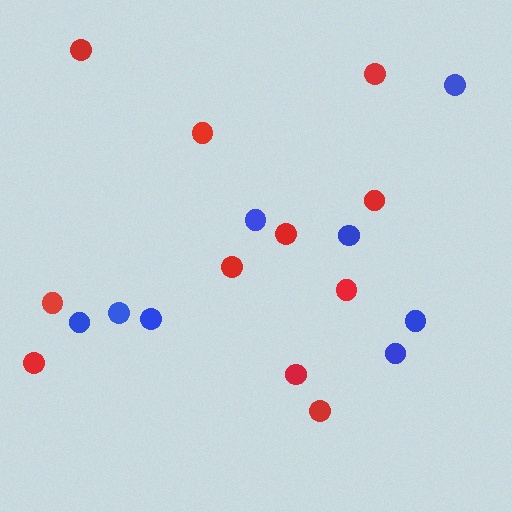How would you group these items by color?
There are 2 groups: one group of blue circles (8) and one group of red circles (11).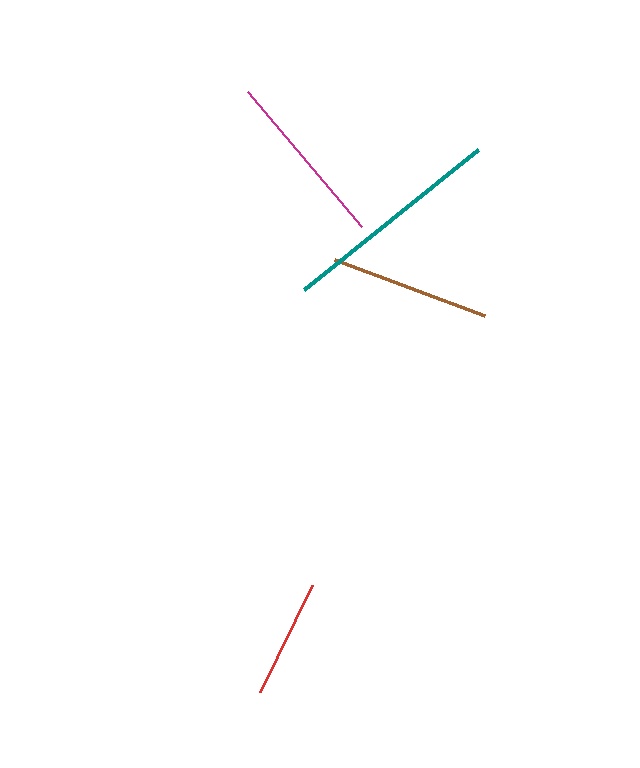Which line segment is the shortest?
The red line is the shortest at approximately 119 pixels.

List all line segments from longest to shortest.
From longest to shortest: teal, magenta, brown, red.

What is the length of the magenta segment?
The magenta segment is approximately 177 pixels long.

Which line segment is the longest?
The teal line is the longest at approximately 223 pixels.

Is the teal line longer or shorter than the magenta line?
The teal line is longer than the magenta line.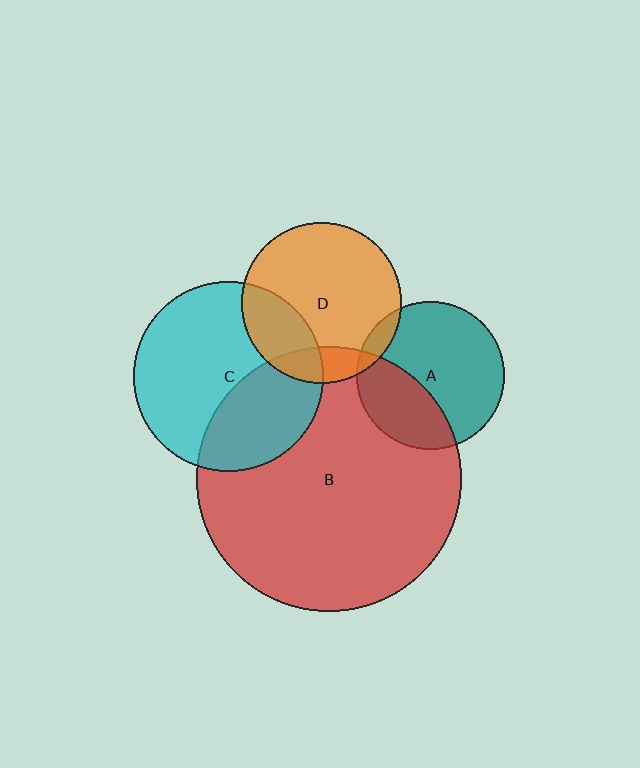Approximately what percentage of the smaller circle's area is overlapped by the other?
Approximately 10%.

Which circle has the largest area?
Circle B (red).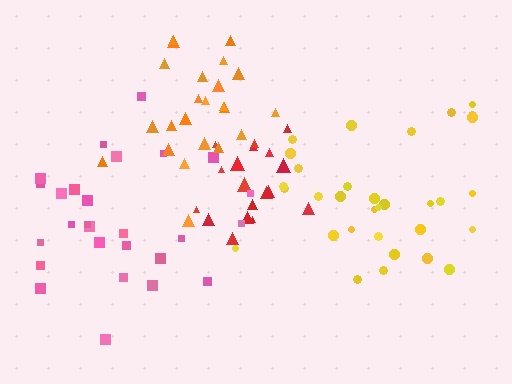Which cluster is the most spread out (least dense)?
Pink.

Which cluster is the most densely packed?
Orange.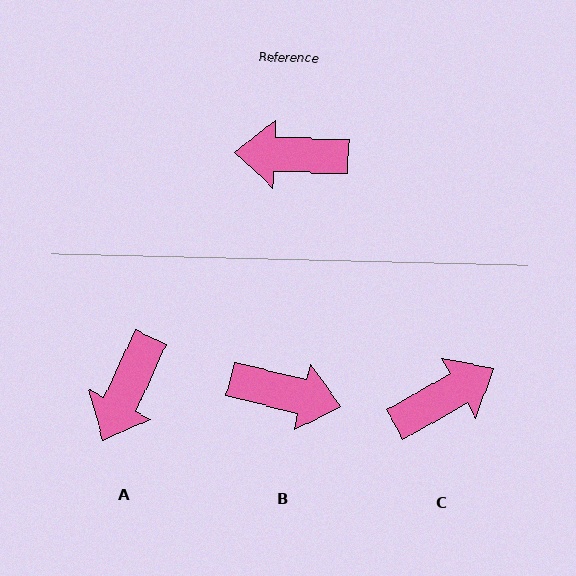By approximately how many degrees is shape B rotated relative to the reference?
Approximately 169 degrees counter-clockwise.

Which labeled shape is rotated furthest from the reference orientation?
B, about 169 degrees away.